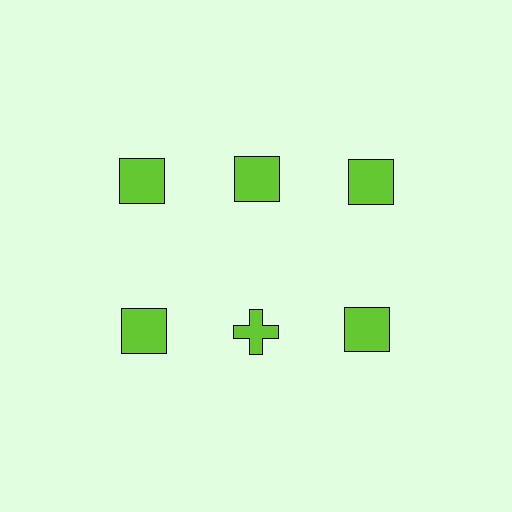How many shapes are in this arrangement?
There are 6 shapes arranged in a grid pattern.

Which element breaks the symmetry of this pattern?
The lime cross in the second row, second from left column breaks the symmetry. All other shapes are lime squares.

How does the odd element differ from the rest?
It has a different shape: cross instead of square.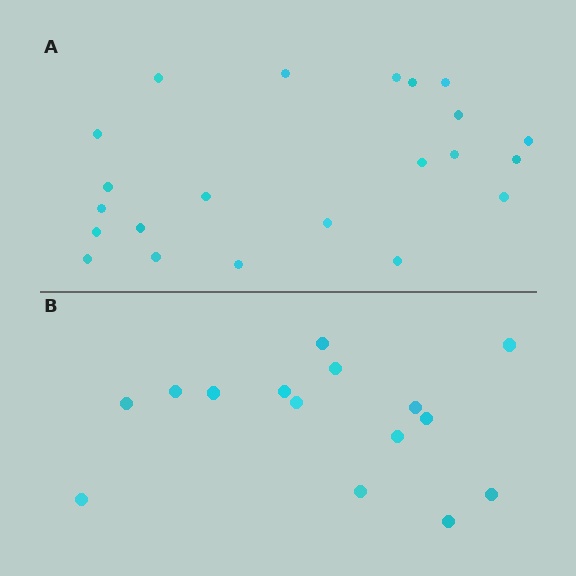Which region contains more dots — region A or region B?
Region A (the top region) has more dots.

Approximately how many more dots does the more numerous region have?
Region A has roughly 8 or so more dots than region B.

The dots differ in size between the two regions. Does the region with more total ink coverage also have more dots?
No. Region B has more total ink coverage because its dots are larger, but region A actually contains more individual dots. Total area can be misleading — the number of items is what matters here.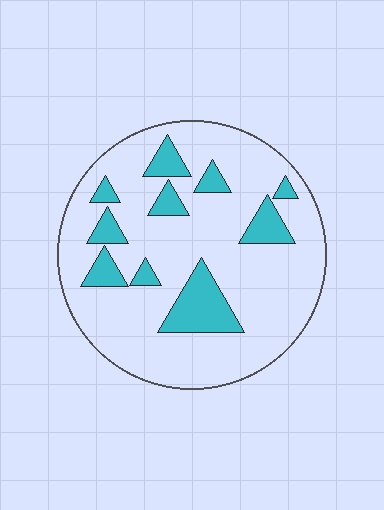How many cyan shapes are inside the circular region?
10.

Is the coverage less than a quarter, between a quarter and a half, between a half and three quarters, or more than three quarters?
Less than a quarter.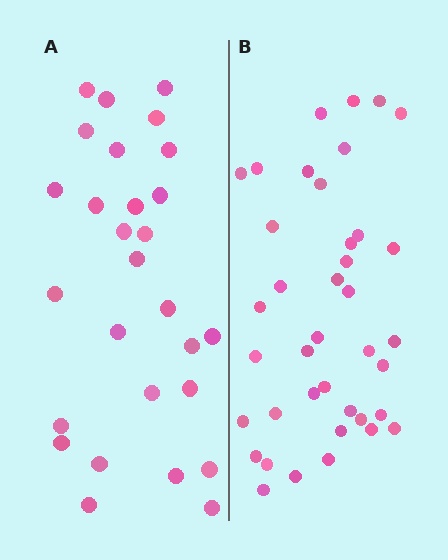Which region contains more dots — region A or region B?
Region B (the right region) has more dots.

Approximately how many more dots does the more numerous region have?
Region B has roughly 12 or so more dots than region A.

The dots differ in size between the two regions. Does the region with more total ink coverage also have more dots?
No. Region A has more total ink coverage because its dots are larger, but region B actually contains more individual dots. Total area can be misleading — the number of items is what matters here.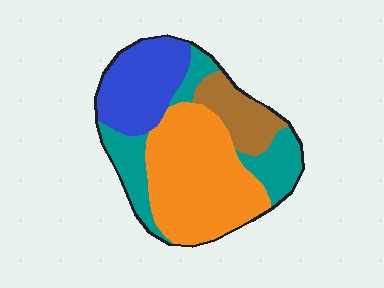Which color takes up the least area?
Brown, at roughly 15%.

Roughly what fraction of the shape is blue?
Blue takes up less than a quarter of the shape.